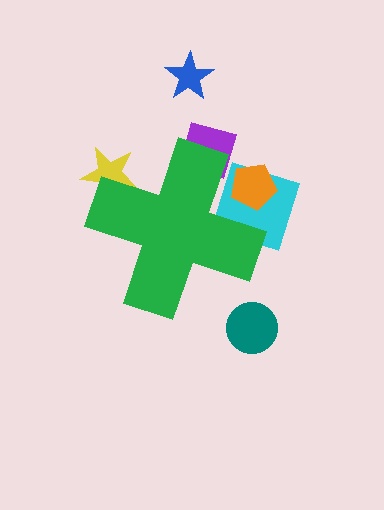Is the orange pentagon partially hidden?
Yes, the orange pentagon is partially hidden behind the green cross.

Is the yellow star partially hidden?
Yes, the yellow star is partially hidden behind the green cross.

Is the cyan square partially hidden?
Yes, the cyan square is partially hidden behind the green cross.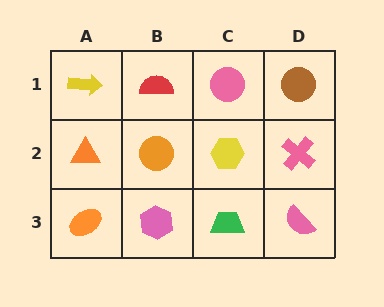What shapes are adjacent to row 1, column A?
An orange triangle (row 2, column A), a red semicircle (row 1, column B).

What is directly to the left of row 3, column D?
A green trapezoid.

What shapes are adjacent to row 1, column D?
A pink cross (row 2, column D), a pink circle (row 1, column C).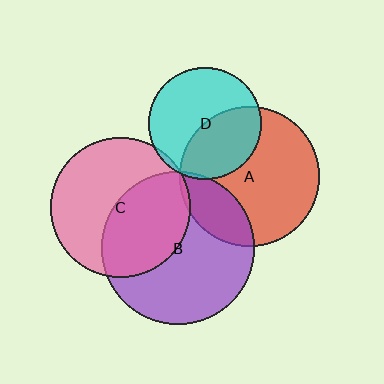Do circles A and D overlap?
Yes.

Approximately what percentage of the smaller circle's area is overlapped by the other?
Approximately 40%.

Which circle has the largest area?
Circle B (purple).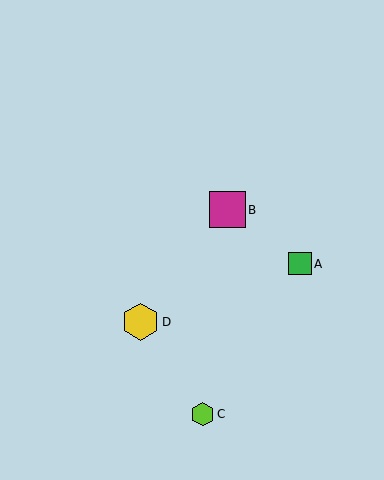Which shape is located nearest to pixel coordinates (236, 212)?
The magenta square (labeled B) at (228, 210) is nearest to that location.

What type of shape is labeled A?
Shape A is a green square.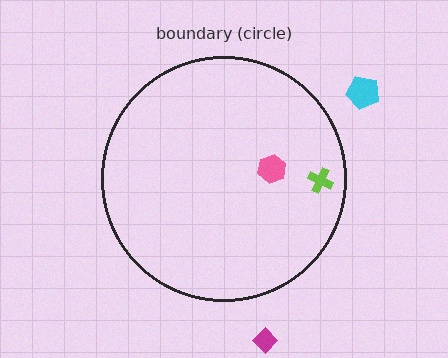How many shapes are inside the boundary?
2 inside, 2 outside.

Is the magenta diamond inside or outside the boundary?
Outside.